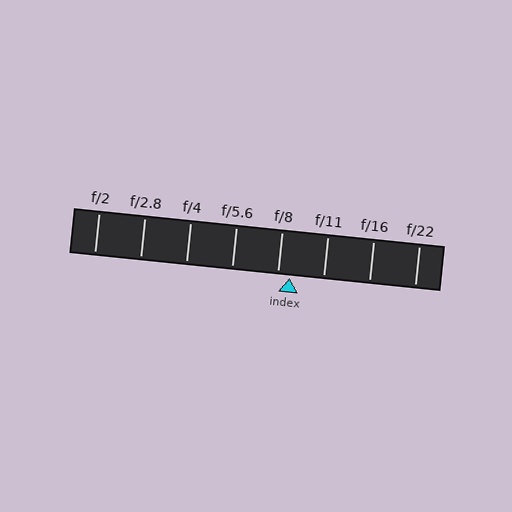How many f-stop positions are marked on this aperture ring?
There are 8 f-stop positions marked.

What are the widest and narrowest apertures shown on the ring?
The widest aperture shown is f/2 and the narrowest is f/22.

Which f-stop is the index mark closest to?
The index mark is closest to f/8.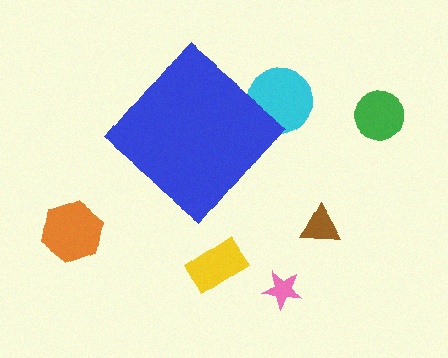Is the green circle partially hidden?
No, the green circle is fully visible.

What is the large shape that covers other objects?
A blue diamond.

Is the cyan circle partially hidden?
Yes, the cyan circle is partially hidden behind the blue diamond.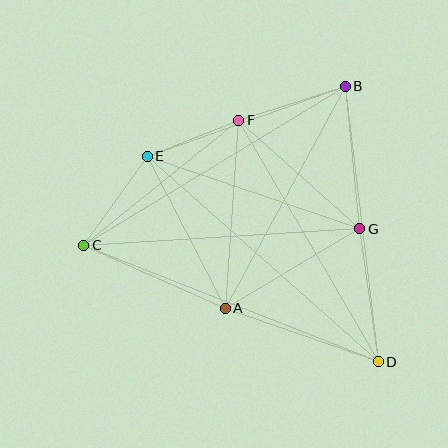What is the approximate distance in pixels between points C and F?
The distance between C and F is approximately 199 pixels.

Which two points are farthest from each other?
Points C and D are farthest from each other.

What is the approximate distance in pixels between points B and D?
The distance between B and D is approximately 278 pixels.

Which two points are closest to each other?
Points E and F are closest to each other.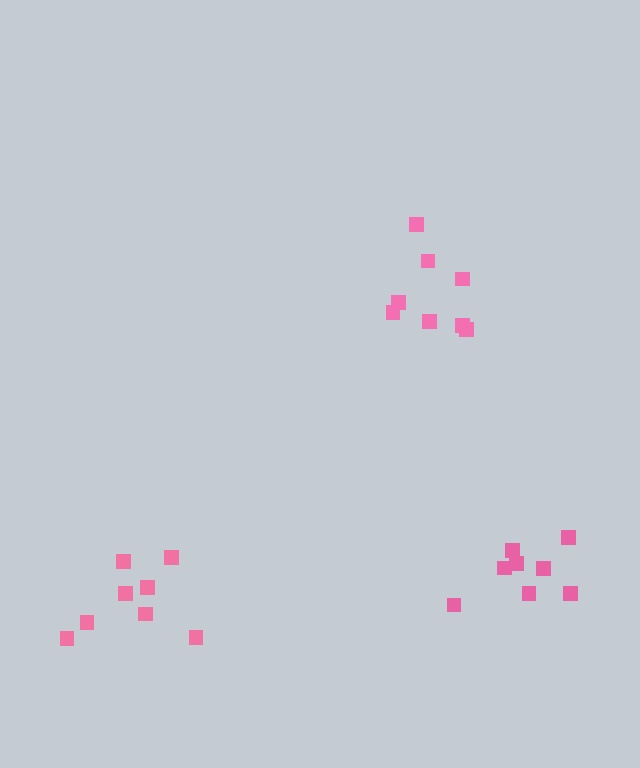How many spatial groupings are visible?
There are 3 spatial groupings.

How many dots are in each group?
Group 1: 8 dots, Group 2: 8 dots, Group 3: 8 dots (24 total).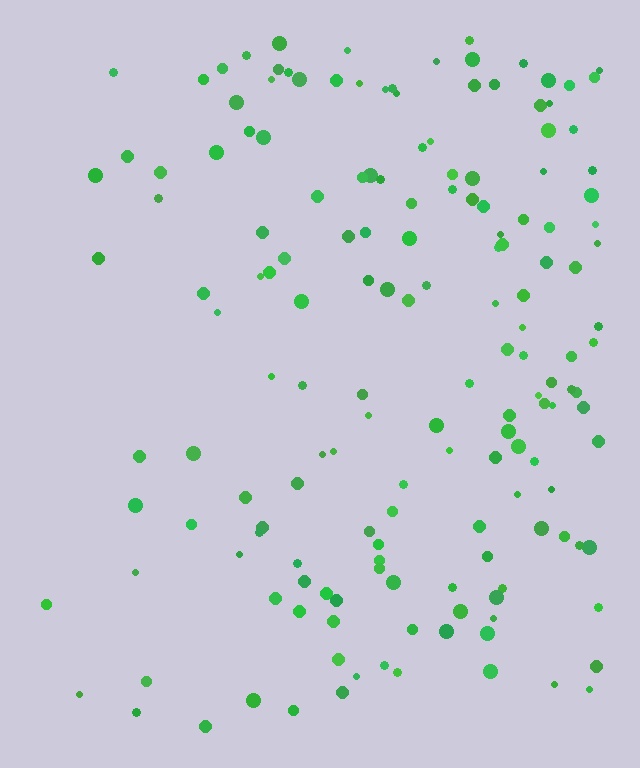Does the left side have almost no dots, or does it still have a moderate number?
Still a moderate number, just noticeably fewer than the right.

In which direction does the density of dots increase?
From left to right, with the right side densest.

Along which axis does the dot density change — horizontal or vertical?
Horizontal.